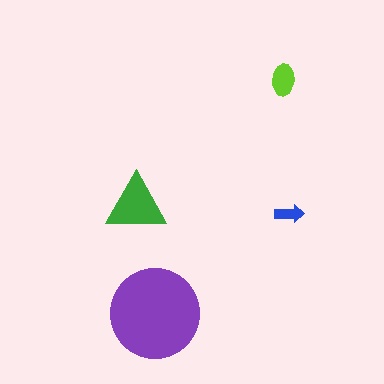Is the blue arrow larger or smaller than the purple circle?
Smaller.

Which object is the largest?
The purple circle.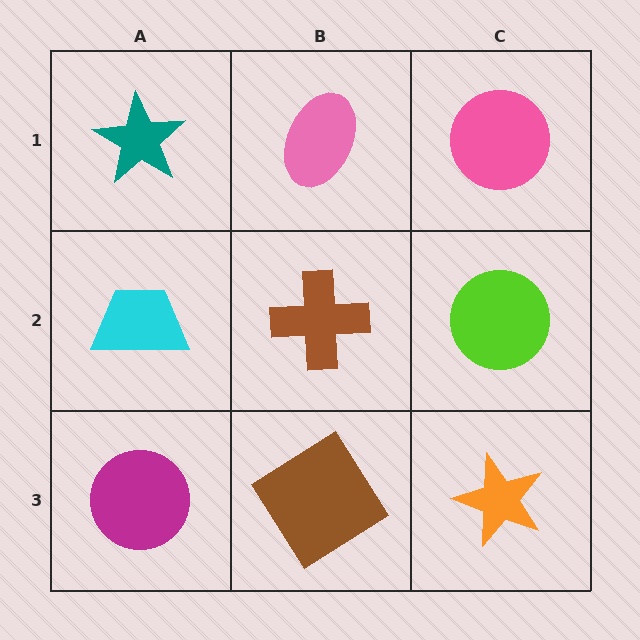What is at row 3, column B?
A brown diamond.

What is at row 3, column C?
An orange star.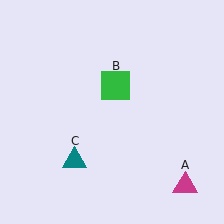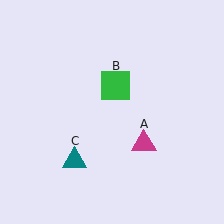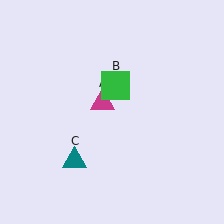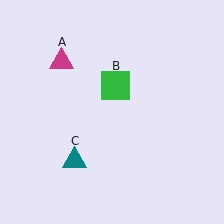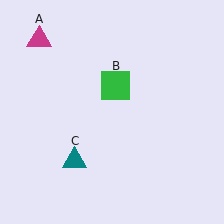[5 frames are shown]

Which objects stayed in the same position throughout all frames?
Green square (object B) and teal triangle (object C) remained stationary.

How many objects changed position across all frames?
1 object changed position: magenta triangle (object A).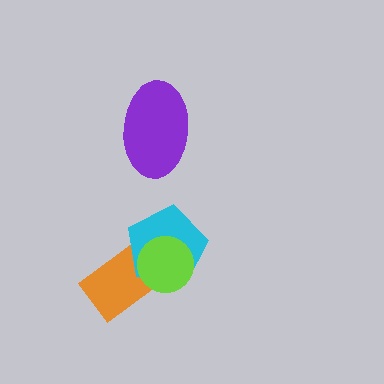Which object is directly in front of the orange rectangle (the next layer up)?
The cyan pentagon is directly in front of the orange rectangle.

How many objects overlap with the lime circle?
2 objects overlap with the lime circle.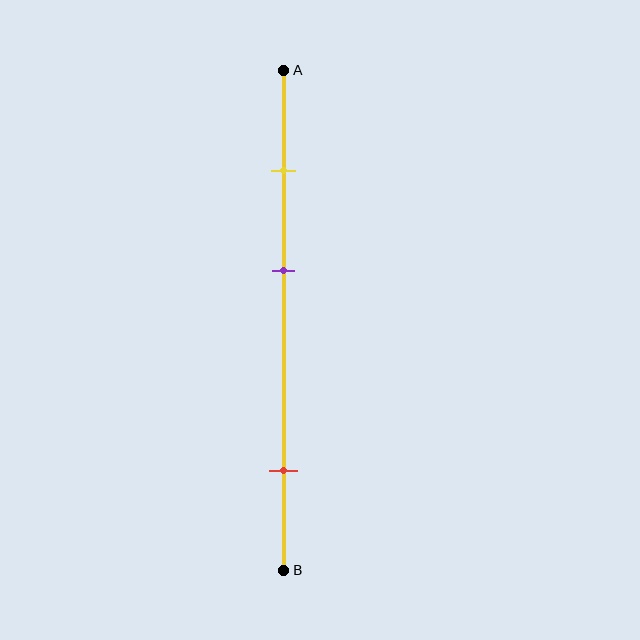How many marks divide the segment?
There are 3 marks dividing the segment.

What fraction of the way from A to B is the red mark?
The red mark is approximately 80% (0.8) of the way from A to B.